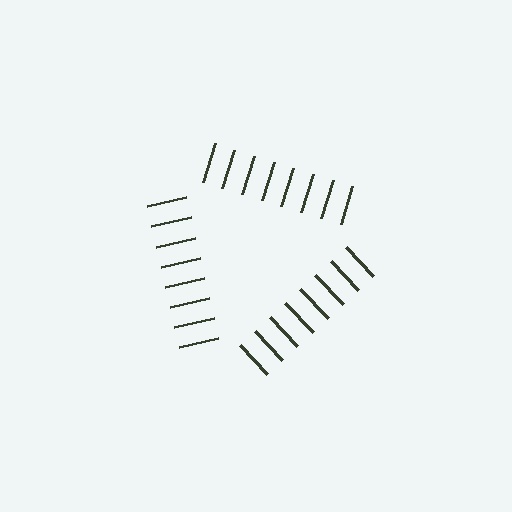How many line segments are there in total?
24 — 8 along each of the 3 edges.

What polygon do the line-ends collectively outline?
An illusory triangle — the line segments terminate on its edges but no continuous stroke is drawn.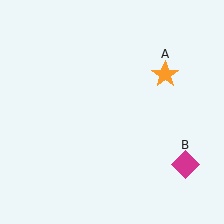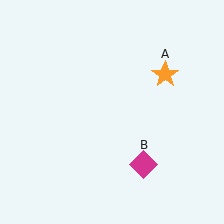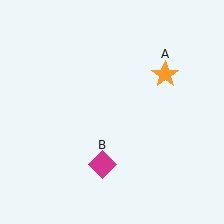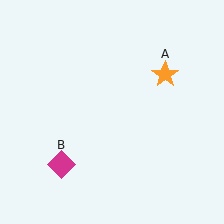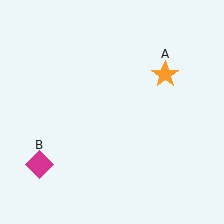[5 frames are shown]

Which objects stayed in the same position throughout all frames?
Orange star (object A) remained stationary.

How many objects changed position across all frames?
1 object changed position: magenta diamond (object B).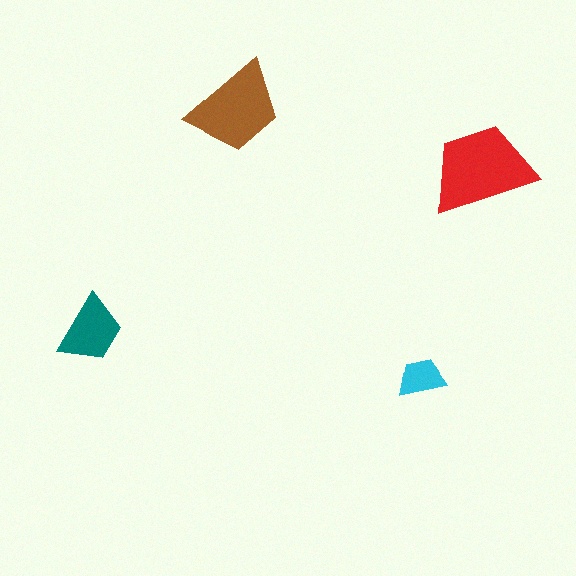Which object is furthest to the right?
The red trapezoid is rightmost.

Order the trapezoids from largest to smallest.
the red one, the brown one, the teal one, the cyan one.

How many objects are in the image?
There are 4 objects in the image.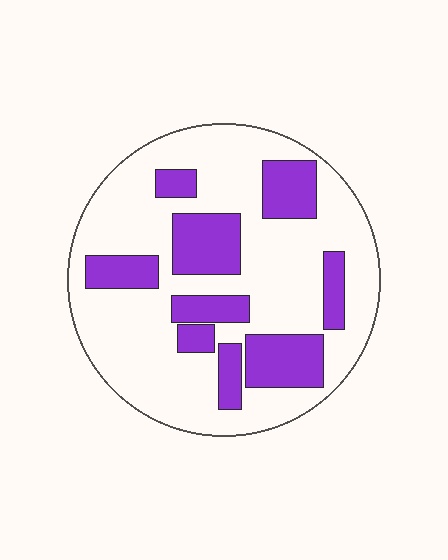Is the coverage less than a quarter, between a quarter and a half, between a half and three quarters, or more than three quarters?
Between a quarter and a half.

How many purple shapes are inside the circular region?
9.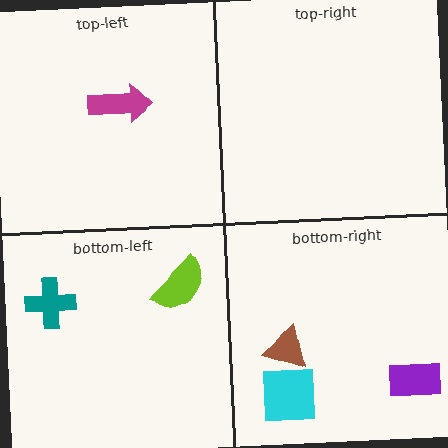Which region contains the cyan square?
The bottom-right region.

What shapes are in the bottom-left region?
The lime semicircle, the teal cross.